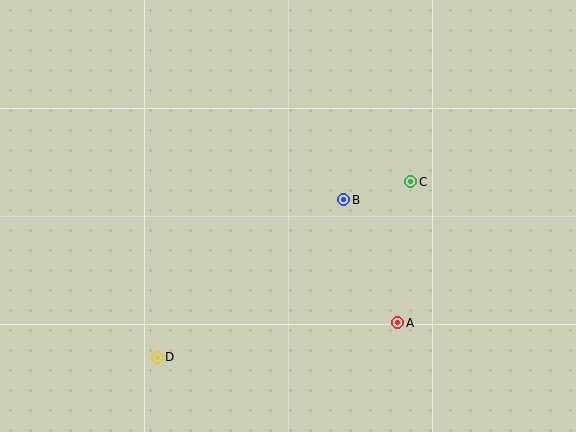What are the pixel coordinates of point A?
Point A is at (398, 323).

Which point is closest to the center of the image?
Point B at (344, 200) is closest to the center.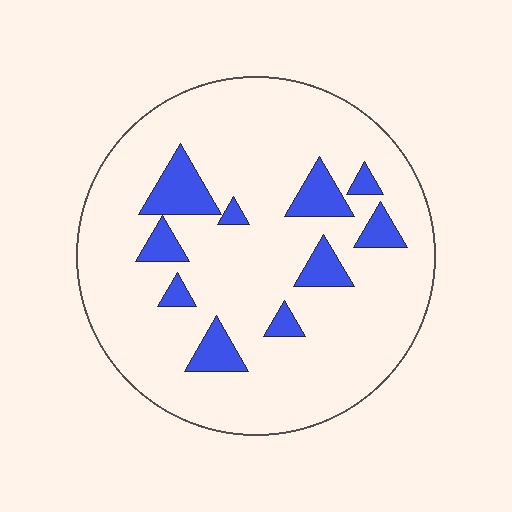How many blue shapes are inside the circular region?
10.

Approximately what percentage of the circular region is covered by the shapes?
Approximately 15%.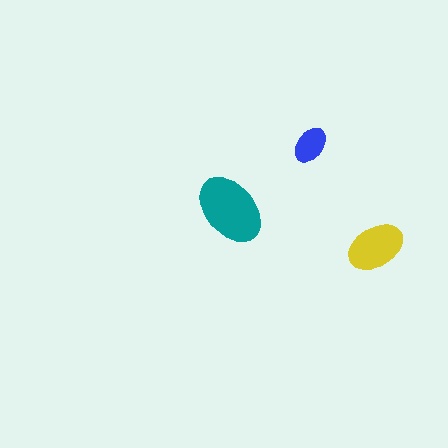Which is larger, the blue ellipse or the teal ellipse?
The teal one.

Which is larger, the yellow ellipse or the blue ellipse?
The yellow one.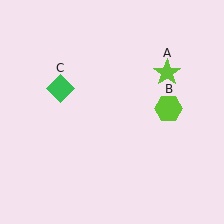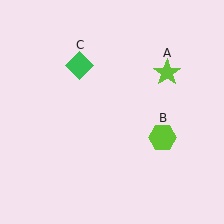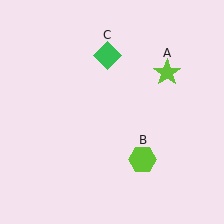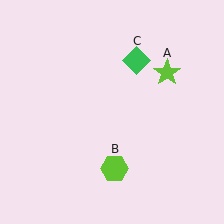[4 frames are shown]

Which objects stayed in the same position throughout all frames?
Lime star (object A) remained stationary.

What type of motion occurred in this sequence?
The lime hexagon (object B), green diamond (object C) rotated clockwise around the center of the scene.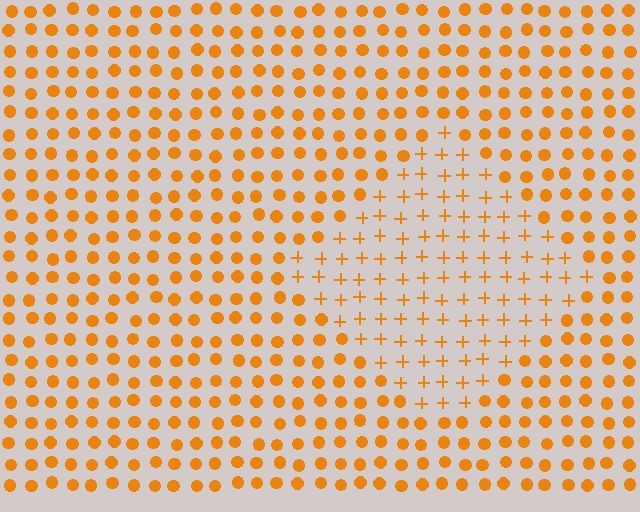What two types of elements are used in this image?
The image uses plus signs inside the diamond region and circles outside it.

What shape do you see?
I see a diamond.